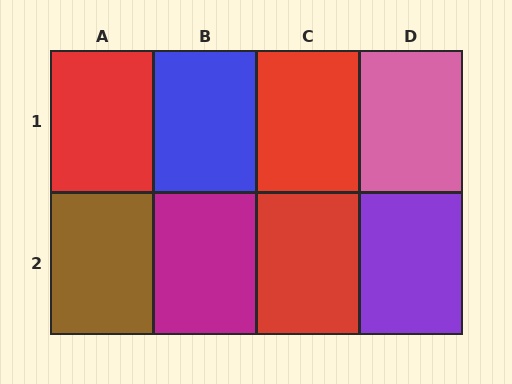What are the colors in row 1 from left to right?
Red, blue, red, pink.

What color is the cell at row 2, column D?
Purple.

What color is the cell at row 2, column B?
Magenta.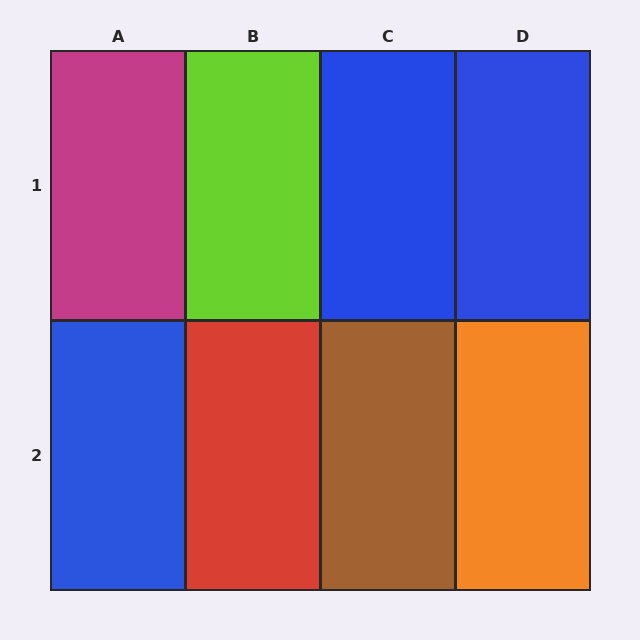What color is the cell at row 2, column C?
Brown.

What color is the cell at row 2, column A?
Blue.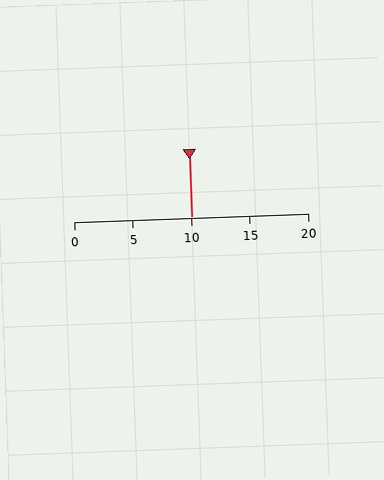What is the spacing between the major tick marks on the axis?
The major ticks are spaced 5 apart.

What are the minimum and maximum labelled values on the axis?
The axis runs from 0 to 20.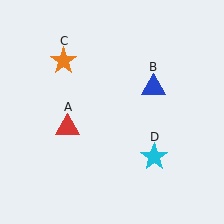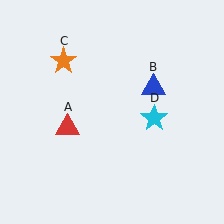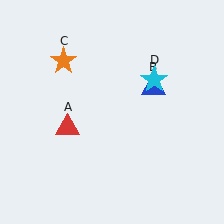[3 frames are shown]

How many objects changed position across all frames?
1 object changed position: cyan star (object D).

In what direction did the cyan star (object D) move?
The cyan star (object D) moved up.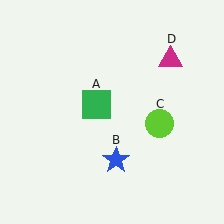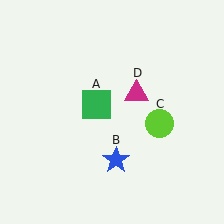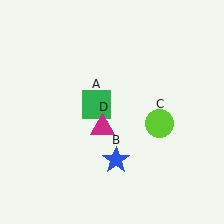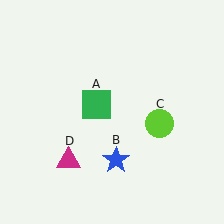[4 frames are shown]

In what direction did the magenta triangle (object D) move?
The magenta triangle (object D) moved down and to the left.